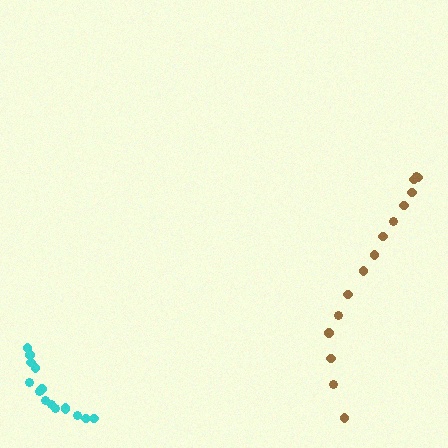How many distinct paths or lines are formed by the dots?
There are 2 distinct paths.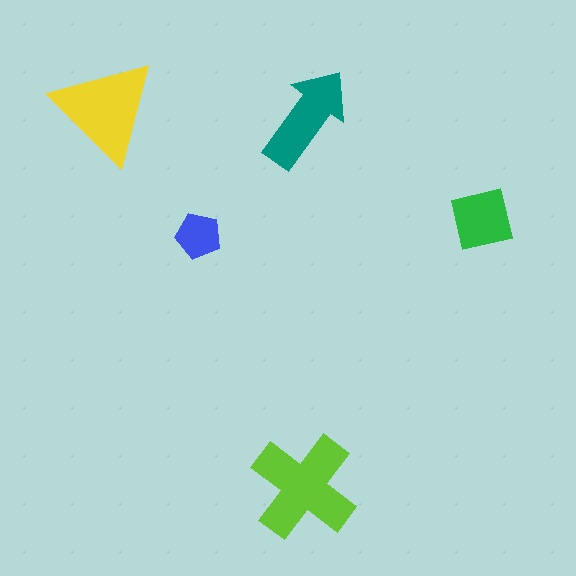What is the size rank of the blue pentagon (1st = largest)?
5th.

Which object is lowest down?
The lime cross is bottommost.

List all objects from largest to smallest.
The lime cross, the yellow triangle, the teal arrow, the green square, the blue pentagon.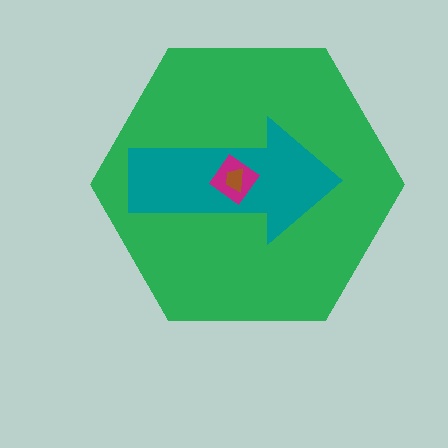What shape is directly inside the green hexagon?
The teal arrow.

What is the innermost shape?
The brown trapezoid.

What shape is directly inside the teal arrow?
The magenta diamond.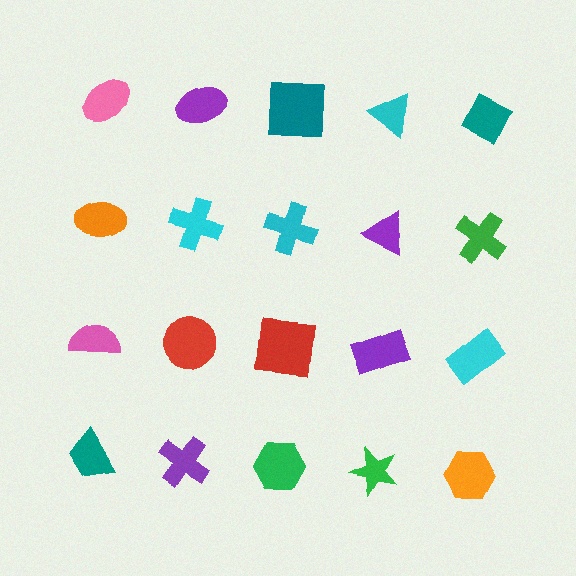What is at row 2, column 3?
A cyan cross.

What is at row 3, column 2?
A red circle.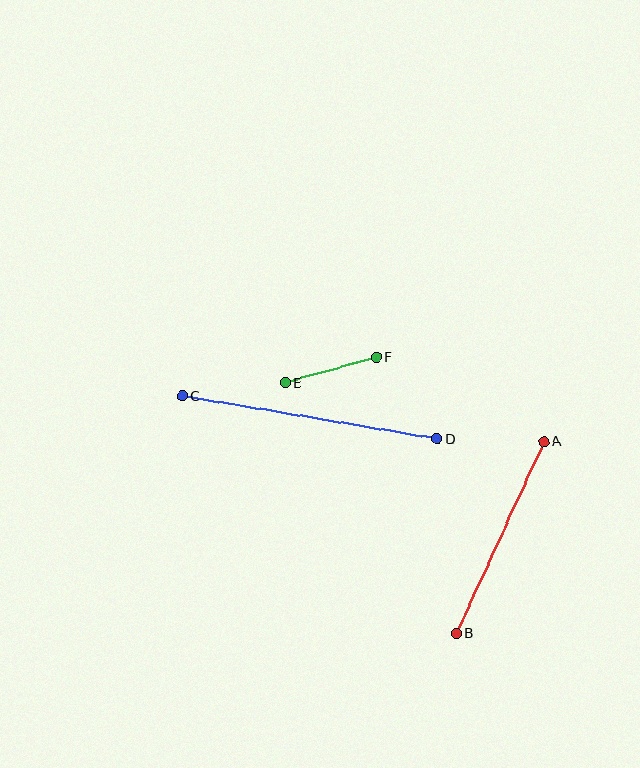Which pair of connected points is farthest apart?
Points C and D are farthest apart.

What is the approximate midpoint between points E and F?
The midpoint is at approximately (331, 370) pixels.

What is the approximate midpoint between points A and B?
The midpoint is at approximately (500, 538) pixels.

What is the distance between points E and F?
The distance is approximately 95 pixels.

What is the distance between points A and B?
The distance is approximately 210 pixels.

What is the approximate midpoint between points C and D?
The midpoint is at approximately (310, 418) pixels.